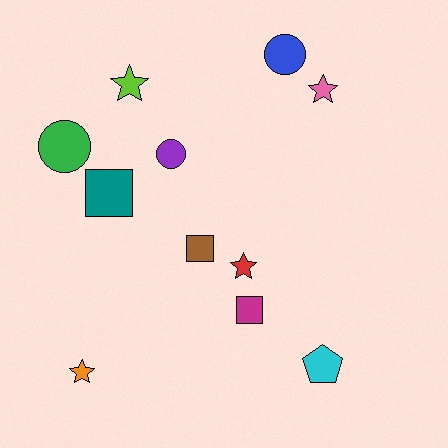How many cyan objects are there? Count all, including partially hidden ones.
There is 1 cyan object.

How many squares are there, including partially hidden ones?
There are 3 squares.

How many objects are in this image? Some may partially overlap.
There are 11 objects.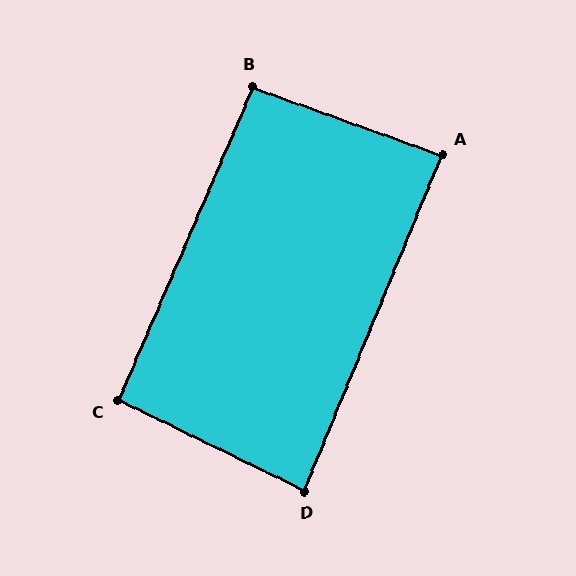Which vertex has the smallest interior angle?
D, at approximately 86 degrees.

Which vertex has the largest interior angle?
B, at approximately 94 degrees.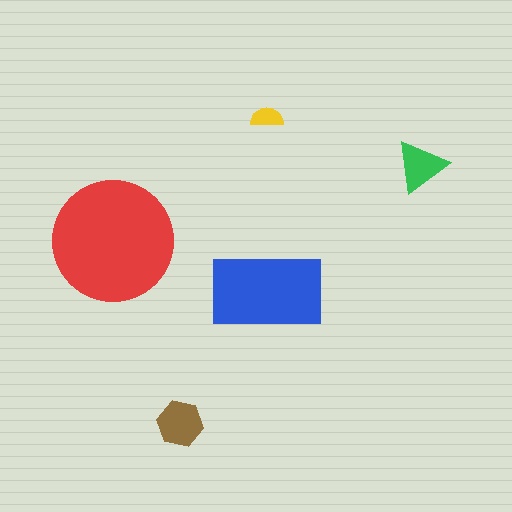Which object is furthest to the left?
The red circle is leftmost.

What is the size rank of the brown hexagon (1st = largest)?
3rd.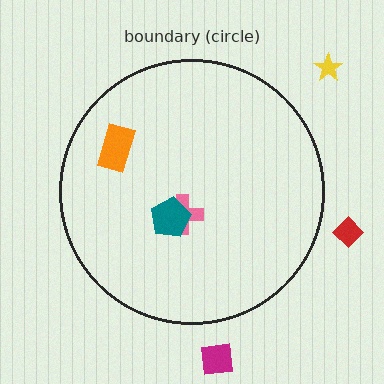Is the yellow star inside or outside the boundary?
Outside.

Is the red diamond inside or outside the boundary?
Outside.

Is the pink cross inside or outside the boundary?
Inside.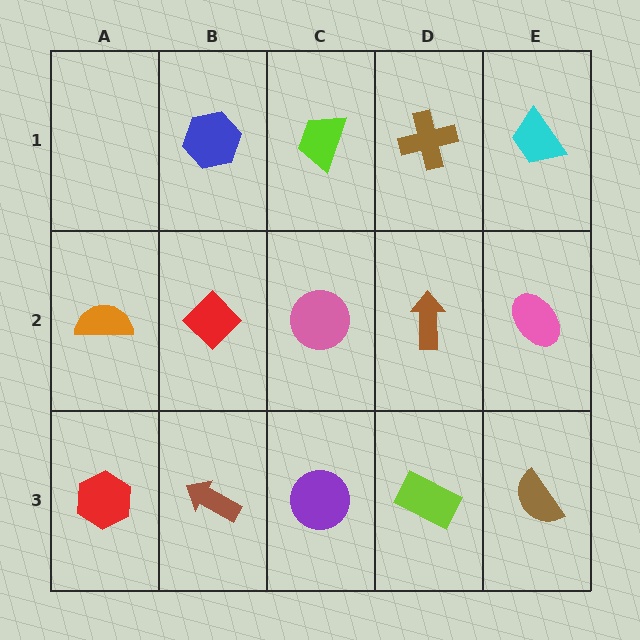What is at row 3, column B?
A brown arrow.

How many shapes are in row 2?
5 shapes.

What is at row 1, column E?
A cyan trapezoid.